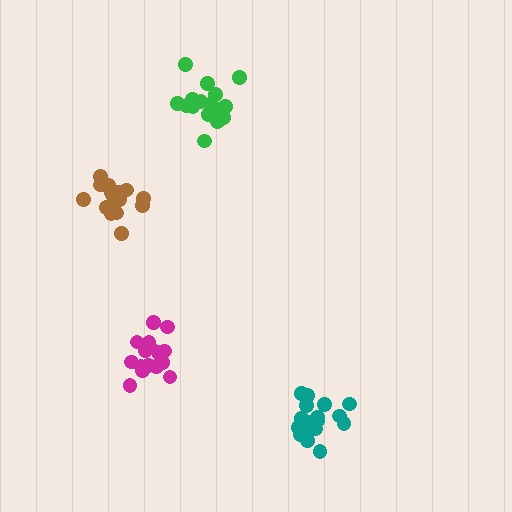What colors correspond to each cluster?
The clusters are colored: green, magenta, teal, brown.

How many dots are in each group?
Group 1: 16 dots, Group 2: 17 dots, Group 3: 20 dots, Group 4: 19 dots (72 total).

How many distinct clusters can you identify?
There are 4 distinct clusters.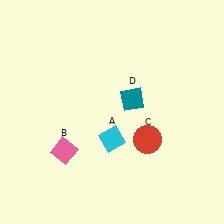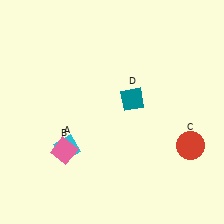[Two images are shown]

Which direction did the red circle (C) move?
The red circle (C) moved right.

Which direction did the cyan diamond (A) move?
The cyan diamond (A) moved left.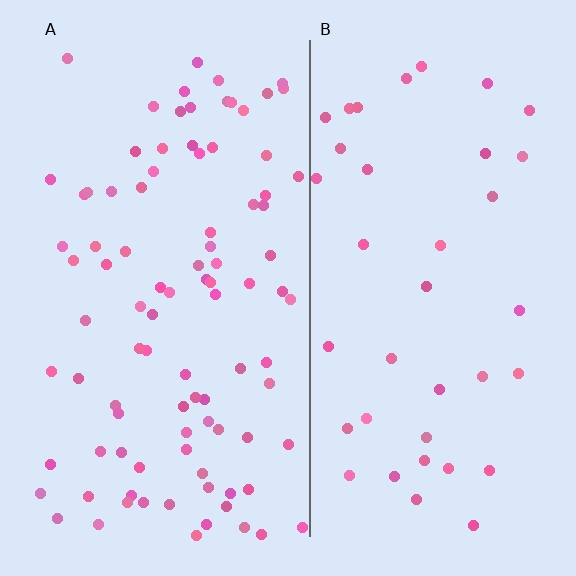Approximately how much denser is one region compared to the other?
Approximately 2.4× — region A over region B.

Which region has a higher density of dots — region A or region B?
A (the left).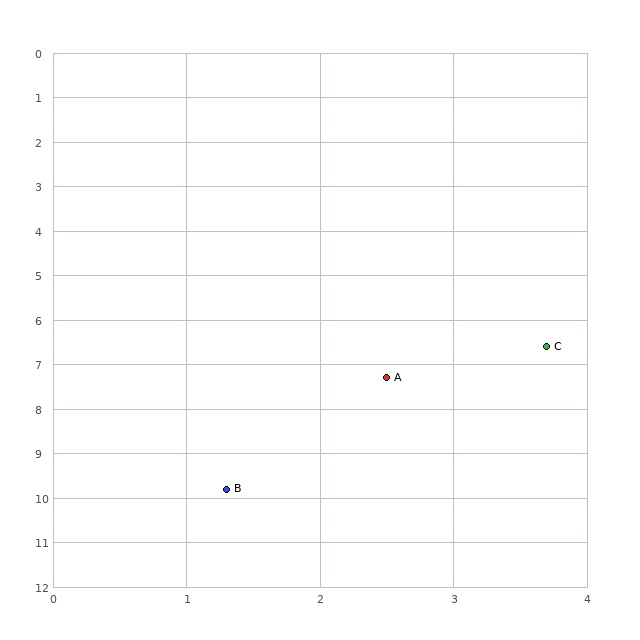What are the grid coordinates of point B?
Point B is at approximately (1.3, 9.8).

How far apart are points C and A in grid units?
Points C and A are about 1.4 grid units apart.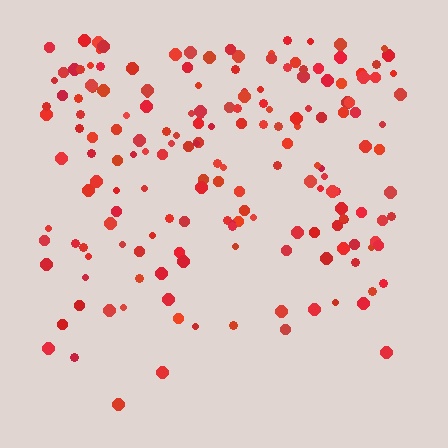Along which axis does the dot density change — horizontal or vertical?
Vertical.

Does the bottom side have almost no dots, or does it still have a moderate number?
Still a moderate number, just noticeably fewer than the top.